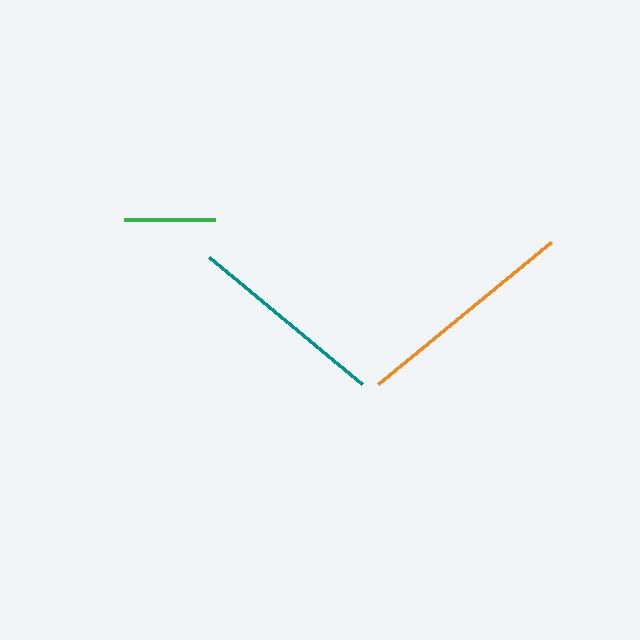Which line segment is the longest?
The orange line is the longest at approximately 224 pixels.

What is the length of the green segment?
The green segment is approximately 91 pixels long.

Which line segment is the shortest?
The green line is the shortest at approximately 91 pixels.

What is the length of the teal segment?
The teal segment is approximately 199 pixels long.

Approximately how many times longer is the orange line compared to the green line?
The orange line is approximately 2.5 times the length of the green line.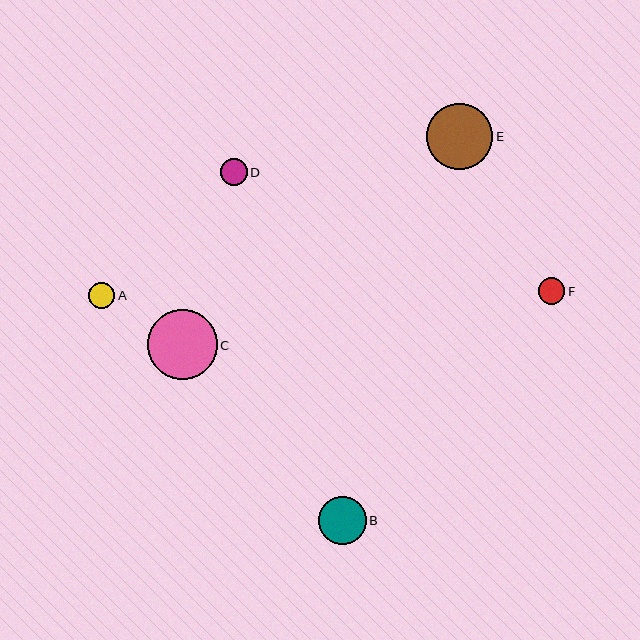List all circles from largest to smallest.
From largest to smallest: C, E, B, D, F, A.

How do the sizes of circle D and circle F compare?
Circle D and circle F are approximately the same size.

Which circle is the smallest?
Circle A is the smallest with a size of approximately 26 pixels.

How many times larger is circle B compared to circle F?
Circle B is approximately 1.8 times the size of circle F.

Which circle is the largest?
Circle C is the largest with a size of approximately 70 pixels.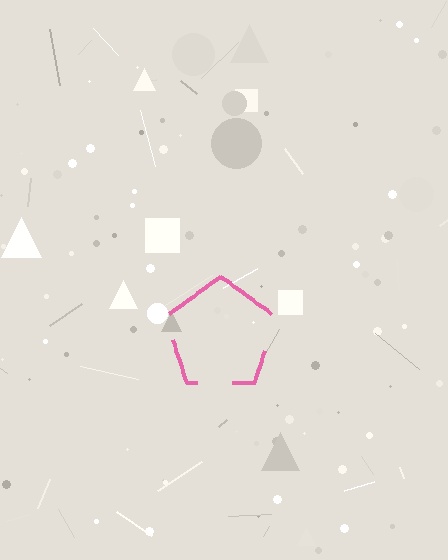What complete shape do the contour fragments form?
The contour fragments form a pentagon.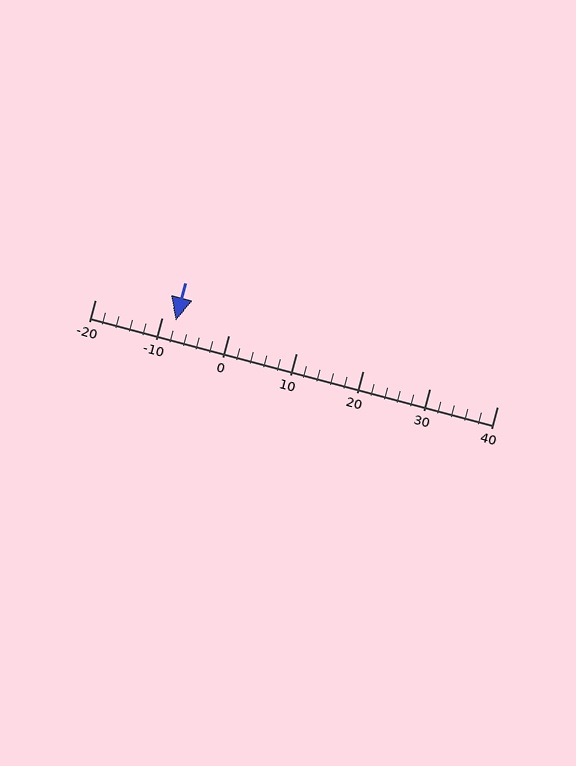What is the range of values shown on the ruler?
The ruler shows values from -20 to 40.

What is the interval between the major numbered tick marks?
The major tick marks are spaced 10 units apart.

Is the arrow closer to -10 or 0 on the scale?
The arrow is closer to -10.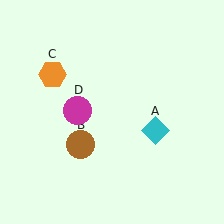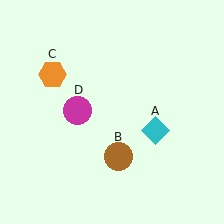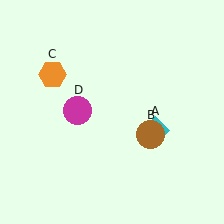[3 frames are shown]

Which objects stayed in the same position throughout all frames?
Cyan diamond (object A) and orange hexagon (object C) and magenta circle (object D) remained stationary.